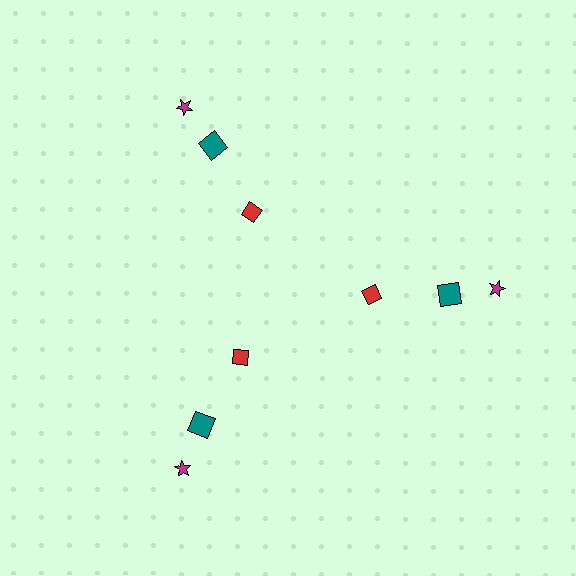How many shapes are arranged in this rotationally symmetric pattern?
There are 9 shapes, arranged in 3 groups of 3.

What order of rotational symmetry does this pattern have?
This pattern has 3-fold rotational symmetry.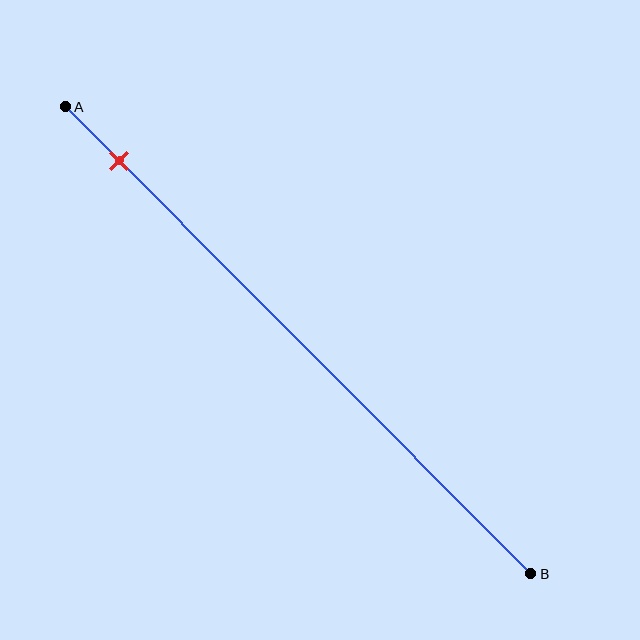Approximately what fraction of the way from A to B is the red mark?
The red mark is approximately 10% of the way from A to B.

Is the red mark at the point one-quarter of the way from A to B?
No, the mark is at about 10% from A, not at the 25% one-quarter point.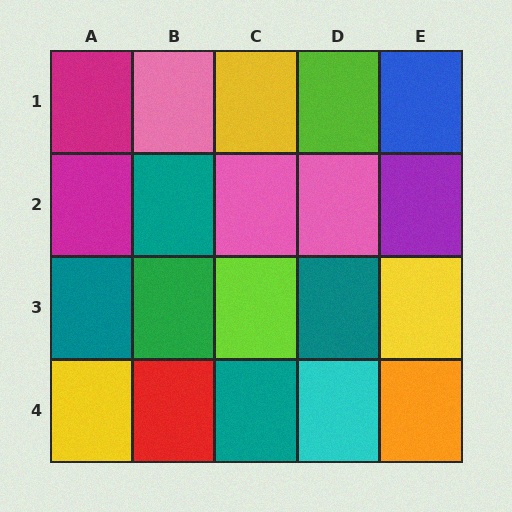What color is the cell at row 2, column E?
Purple.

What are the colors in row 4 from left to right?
Yellow, red, teal, cyan, orange.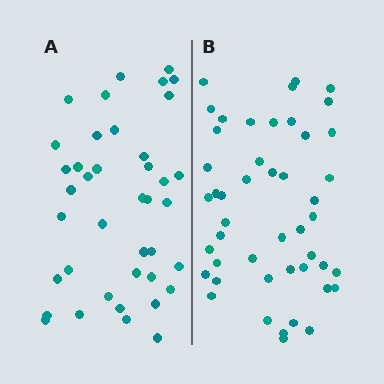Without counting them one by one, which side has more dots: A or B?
Region B (the right region) has more dots.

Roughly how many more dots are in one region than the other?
Region B has roughly 8 or so more dots than region A.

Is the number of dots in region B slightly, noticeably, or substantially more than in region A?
Region B has only slightly more — the two regions are fairly close. The ratio is roughly 1.2 to 1.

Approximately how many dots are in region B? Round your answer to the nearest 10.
About 50 dots. (The exact count is 47, which rounds to 50.)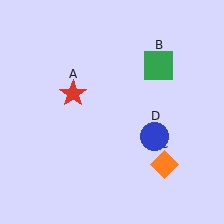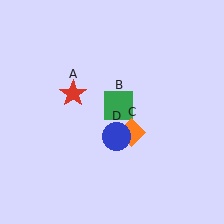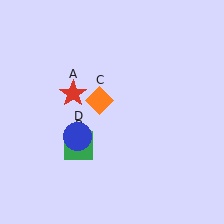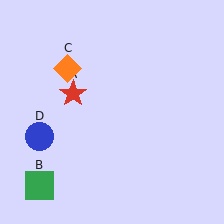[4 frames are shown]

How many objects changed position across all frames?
3 objects changed position: green square (object B), orange diamond (object C), blue circle (object D).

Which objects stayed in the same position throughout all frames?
Red star (object A) remained stationary.